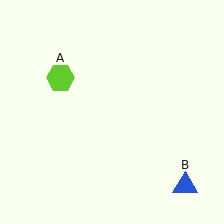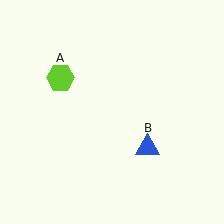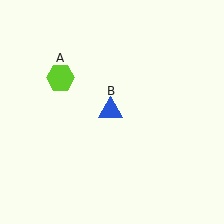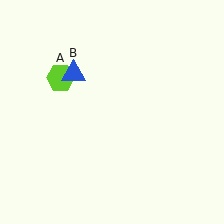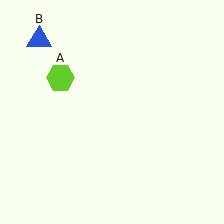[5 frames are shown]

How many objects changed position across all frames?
1 object changed position: blue triangle (object B).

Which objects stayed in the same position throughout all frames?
Lime hexagon (object A) remained stationary.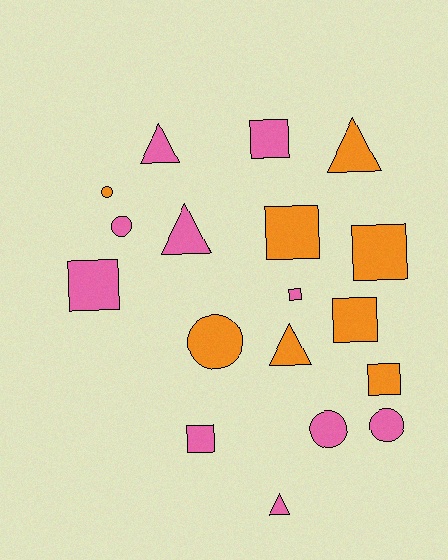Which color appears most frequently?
Pink, with 10 objects.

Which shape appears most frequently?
Square, with 8 objects.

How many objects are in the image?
There are 18 objects.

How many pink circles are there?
There are 3 pink circles.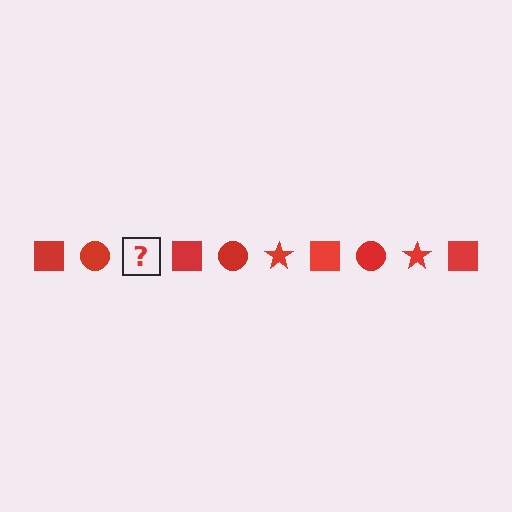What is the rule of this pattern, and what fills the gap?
The rule is that the pattern cycles through square, circle, star shapes in red. The gap should be filled with a red star.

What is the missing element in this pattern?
The missing element is a red star.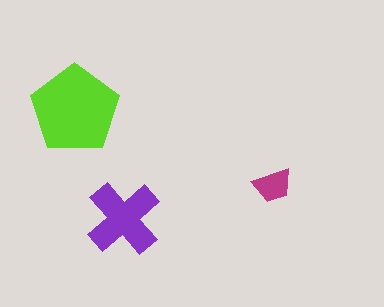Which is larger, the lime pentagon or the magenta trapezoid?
The lime pentagon.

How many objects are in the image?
There are 3 objects in the image.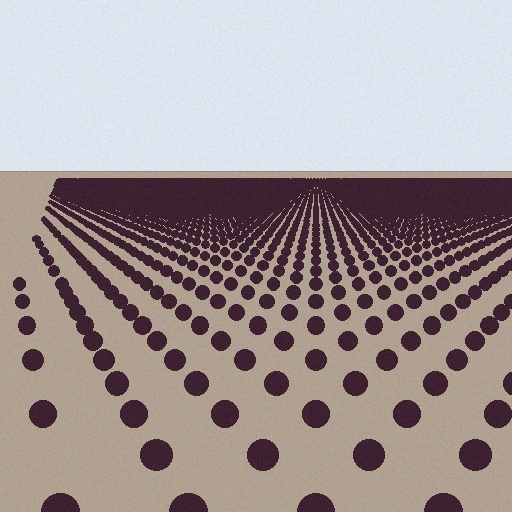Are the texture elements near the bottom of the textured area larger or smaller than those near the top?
Larger. Near the bottom, elements are closer to the viewer and appear at a bigger on-screen size.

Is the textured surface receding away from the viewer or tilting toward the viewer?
The surface is receding away from the viewer. Texture elements get smaller and denser toward the top.